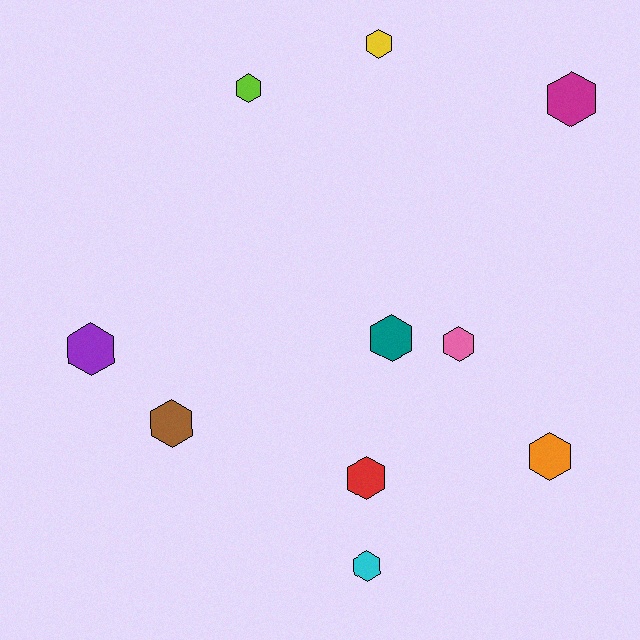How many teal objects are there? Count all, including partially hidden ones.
There is 1 teal object.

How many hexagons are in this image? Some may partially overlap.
There are 10 hexagons.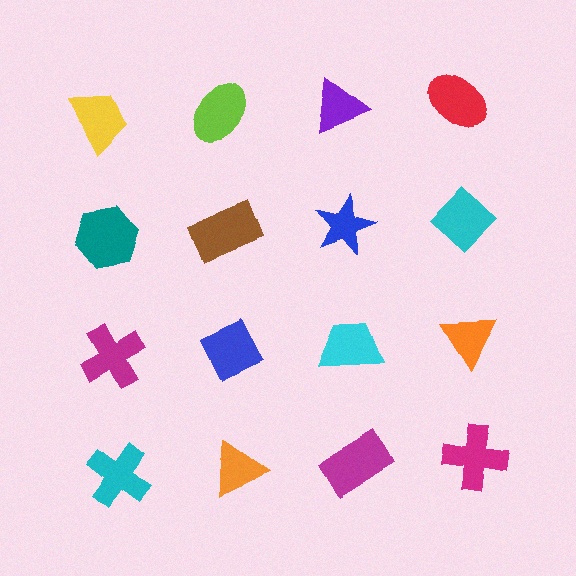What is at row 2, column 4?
A cyan diamond.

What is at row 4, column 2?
An orange triangle.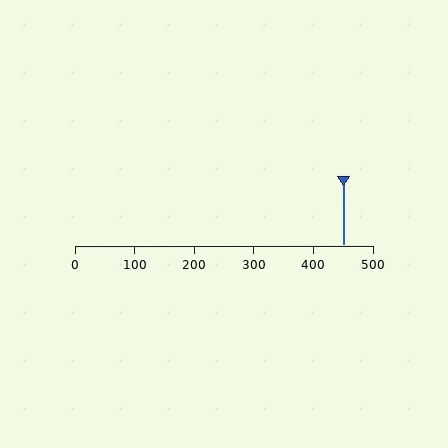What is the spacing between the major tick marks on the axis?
The major ticks are spaced 100 apart.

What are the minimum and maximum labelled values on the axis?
The axis runs from 0 to 500.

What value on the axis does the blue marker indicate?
The marker indicates approximately 450.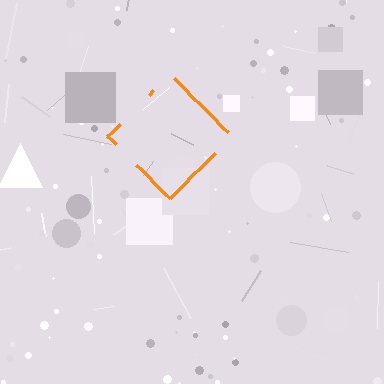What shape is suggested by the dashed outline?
The dashed outline suggests a diamond.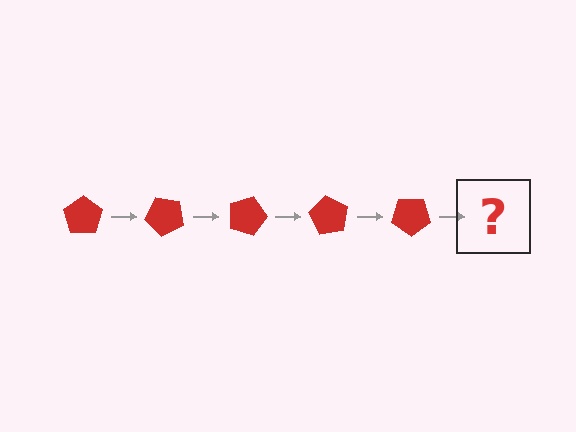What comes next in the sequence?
The next element should be a red pentagon rotated 225 degrees.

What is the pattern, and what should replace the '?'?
The pattern is that the pentagon rotates 45 degrees each step. The '?' should be a red pentagon rotated 225 degrees.